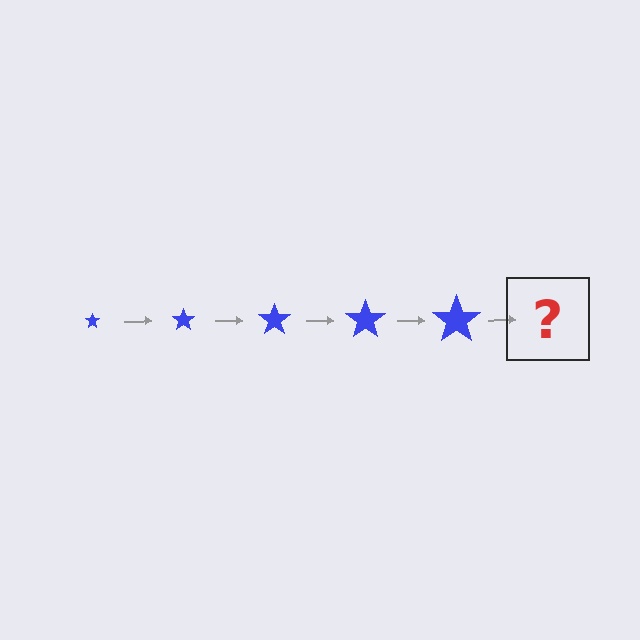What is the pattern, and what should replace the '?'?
The pattern is that the star gets progressively larger each step. The '?' should be a blue star, larger than the previous one.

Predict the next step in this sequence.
The next step is a blue star, larger than the previous one.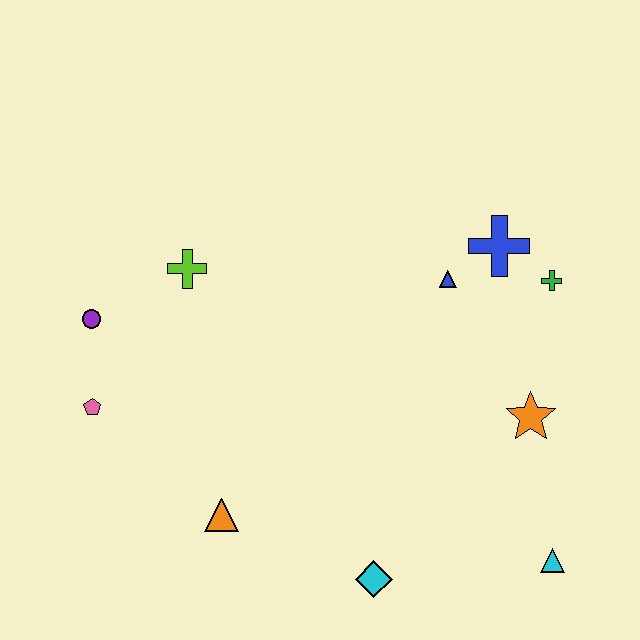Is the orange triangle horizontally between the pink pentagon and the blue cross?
Yes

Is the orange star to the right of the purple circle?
Yes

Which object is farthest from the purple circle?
The cyan triangle is farthest from the purple circle.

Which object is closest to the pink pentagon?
The purple circle is closest to the pink pentagon.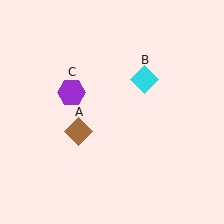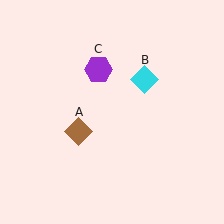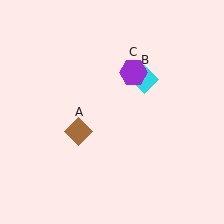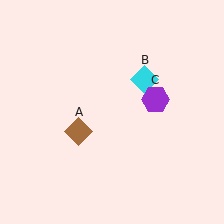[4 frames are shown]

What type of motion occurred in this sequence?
The purple hexagon (object C) rotated clockwise around the center of the scene.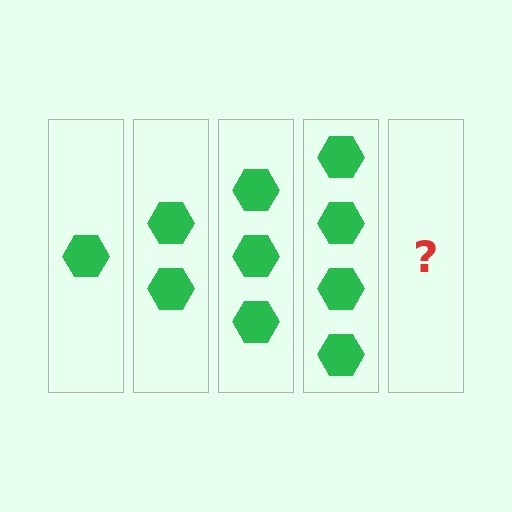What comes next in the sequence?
The next element should be 5 hexagons.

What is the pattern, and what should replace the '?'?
The pattern is that each step adds one more hexagon. The '?' should be 5 hexagons.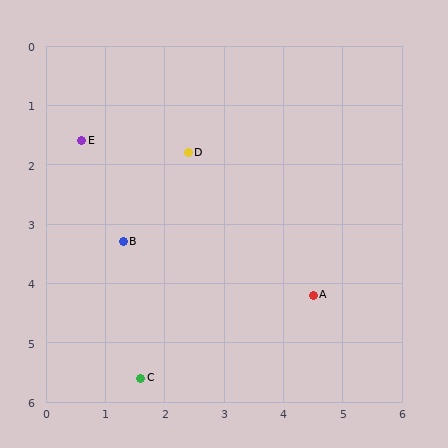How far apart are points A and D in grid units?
Points A and D are about 3.2 grid units apart.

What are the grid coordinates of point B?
Point B is at approximately (1.3, 3.3).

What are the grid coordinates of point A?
Point A is at approximately (4.5, 4.2).